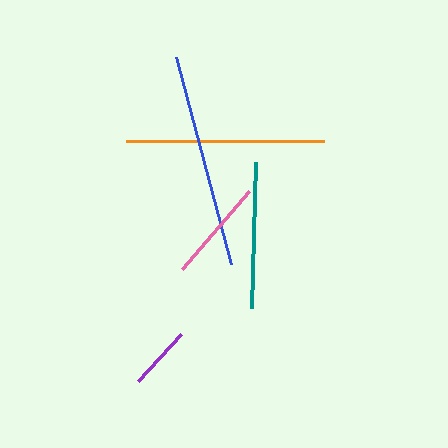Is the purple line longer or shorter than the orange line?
The orange line is longer than the purple line.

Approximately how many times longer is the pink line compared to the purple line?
The pink line is approximately 1.6 times the length of the purple line.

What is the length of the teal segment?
The teal segment is approximately 146 pixels long.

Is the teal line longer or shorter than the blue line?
The blue line is longer than the teal line.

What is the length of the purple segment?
The purple segment is approximately 64 pixels long.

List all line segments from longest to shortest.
From longest to shortest: blue, orange, teal, pink, purple.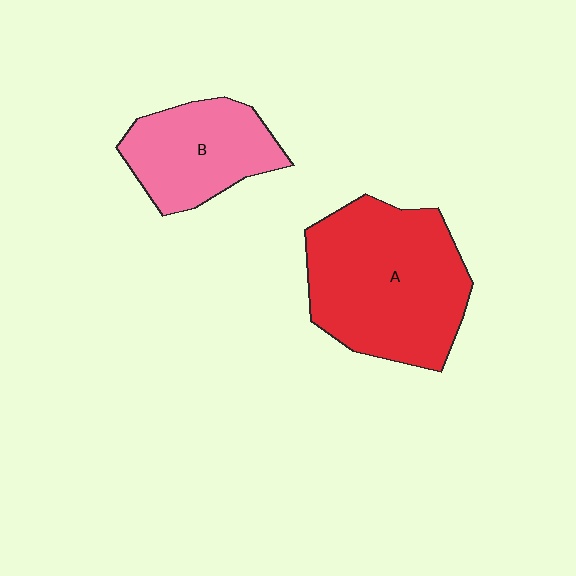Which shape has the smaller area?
Shape B (pink).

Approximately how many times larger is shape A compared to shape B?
Approximately 1.7 times.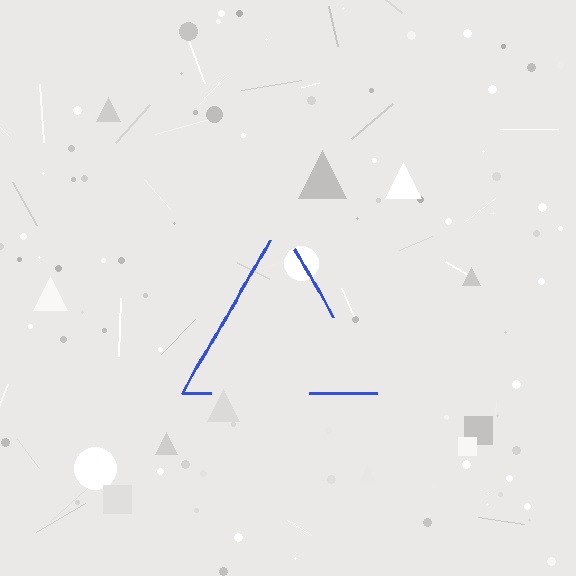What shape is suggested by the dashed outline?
The dashed outline suggests a triangle.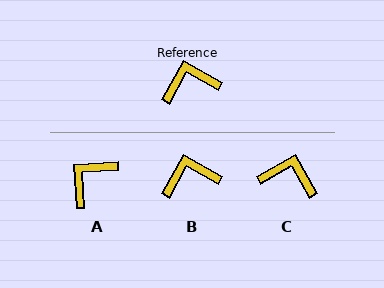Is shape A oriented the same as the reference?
No, it is off by about 32 degrees.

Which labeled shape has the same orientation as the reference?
B.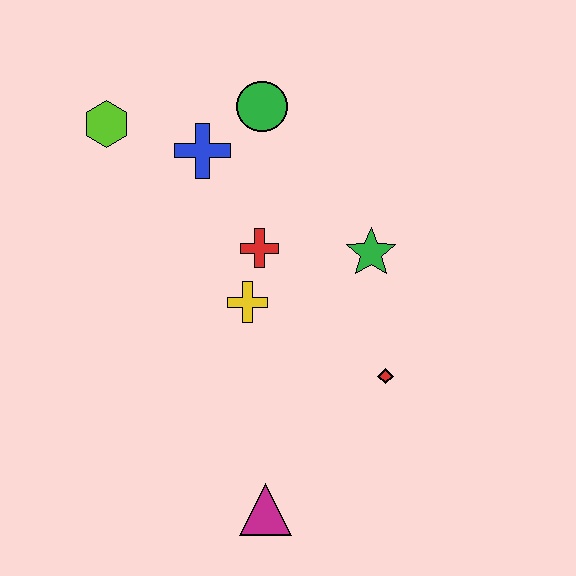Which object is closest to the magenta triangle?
The red diamond is closest to the magenta triangle.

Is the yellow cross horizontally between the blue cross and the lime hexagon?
No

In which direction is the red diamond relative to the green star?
The red diamond is below the green star.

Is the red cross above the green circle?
No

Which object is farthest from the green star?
The lime hexagon is farthest from the green star.